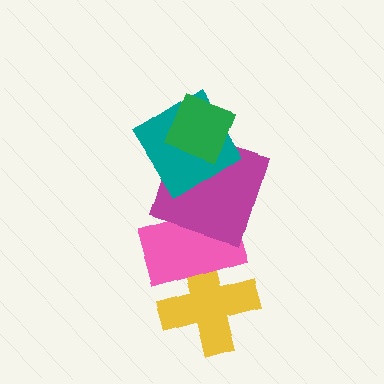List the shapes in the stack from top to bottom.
From top to bottom: the green diamond, the teal diamond, the magenta square, the pink rectangle, the yellow cross.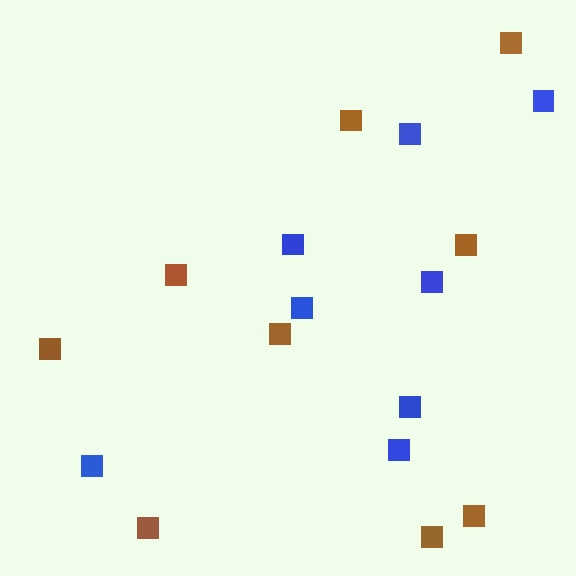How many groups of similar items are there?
There are 2 groups: one group of blue squares (8) and one group of brown squares (9).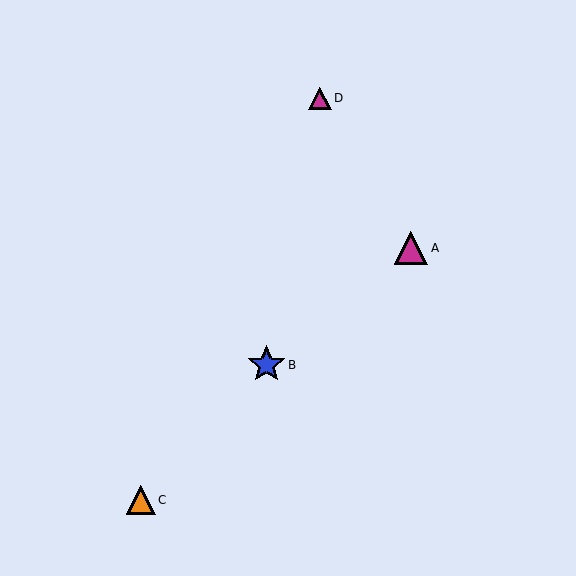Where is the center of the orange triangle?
The center of the orange triangle is at (141, 500).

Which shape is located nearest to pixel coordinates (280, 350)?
The blue star (labeled B) at (267, 365) is nearest to that location.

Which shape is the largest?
The blue star (labeled B) is the largest.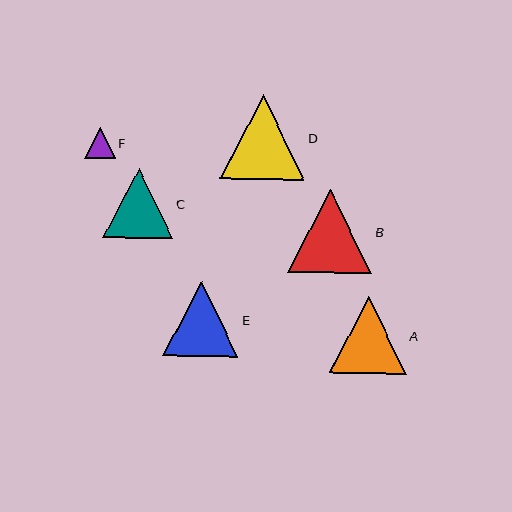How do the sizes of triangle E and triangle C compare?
Triangle E and triangle C are approximately the same size.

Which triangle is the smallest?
Triangle F is the smallest with a size of approximately 31 pixels.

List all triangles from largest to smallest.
From largest to smallest: D, B, A, E, C, F.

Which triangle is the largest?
Triangle D is the largest with a size of approximately 85 pixels.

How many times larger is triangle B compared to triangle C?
Triangle B is approximately 1.2 times the size of triangle C.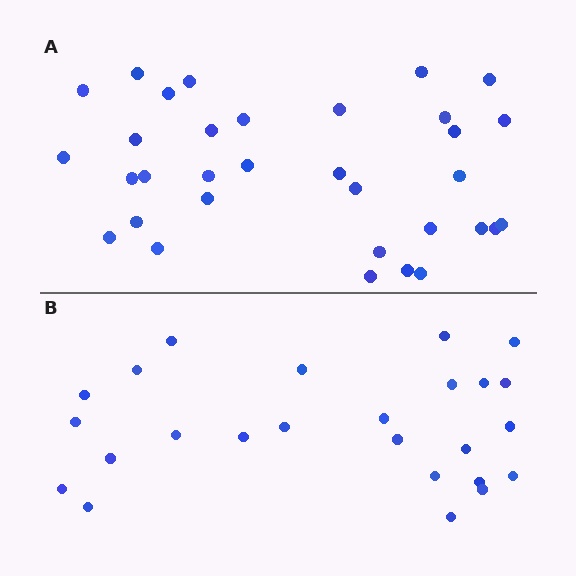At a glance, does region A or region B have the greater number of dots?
Region A (the top region) has more dots.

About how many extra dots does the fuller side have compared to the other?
Region A has roughly 8 or so more dots than region B.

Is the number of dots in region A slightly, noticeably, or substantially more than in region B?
Region A has noticeably more, but not dramatically so. The ratio is roughly 1.3 to 1.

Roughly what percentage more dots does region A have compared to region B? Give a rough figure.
About 30% more.